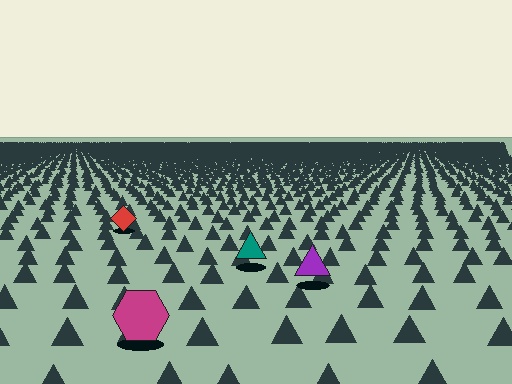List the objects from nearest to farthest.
From nearest to farthest: the magenta hexagon, the purple triangle, the teal triangle, the red diamond.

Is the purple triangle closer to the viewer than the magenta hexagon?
No. The magenta hexagon is closer — you can tell from the texture gradient: the ground texture is coarser near it.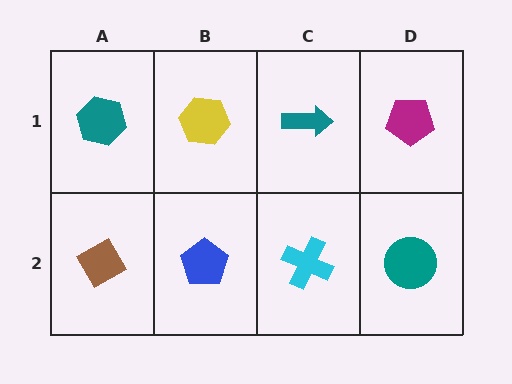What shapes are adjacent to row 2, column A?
A teal hexagon (row 1, column A), a blue pentagon (row 2, column B).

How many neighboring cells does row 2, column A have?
2.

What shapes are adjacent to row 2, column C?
A teal arrow (row 1, column C), a blue pentagon (row 2, column B), a teal circle (row 2, column D).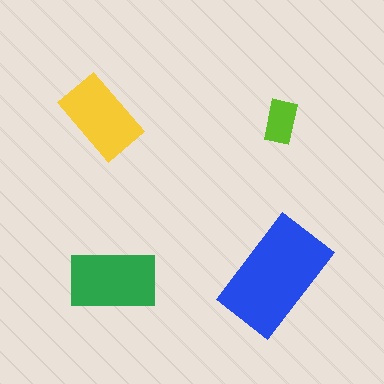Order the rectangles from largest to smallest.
the blue one, the green one, the yellow one, the lime one.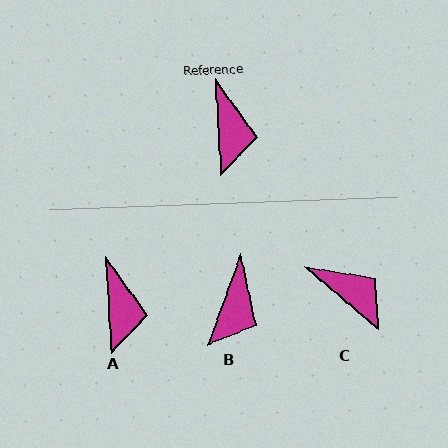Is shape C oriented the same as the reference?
No, it is off by about 46 degrees.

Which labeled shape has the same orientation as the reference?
A.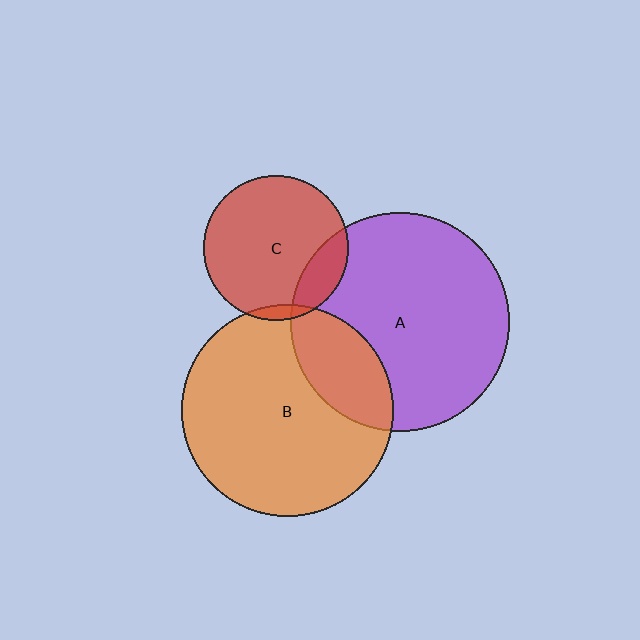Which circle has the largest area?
Circle A (purple).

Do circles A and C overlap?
Yes.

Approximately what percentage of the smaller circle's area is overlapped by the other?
Approximately 15%.